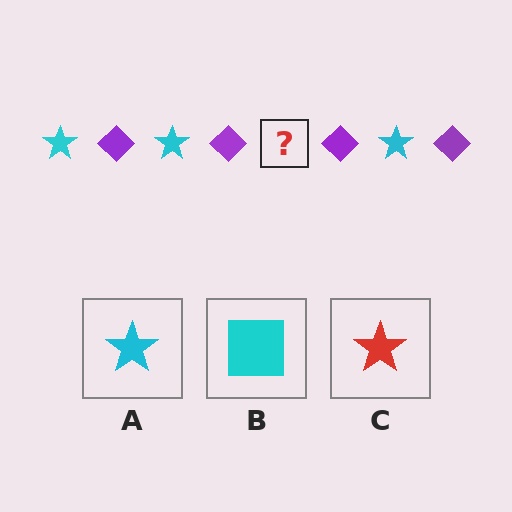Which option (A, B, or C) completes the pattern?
A.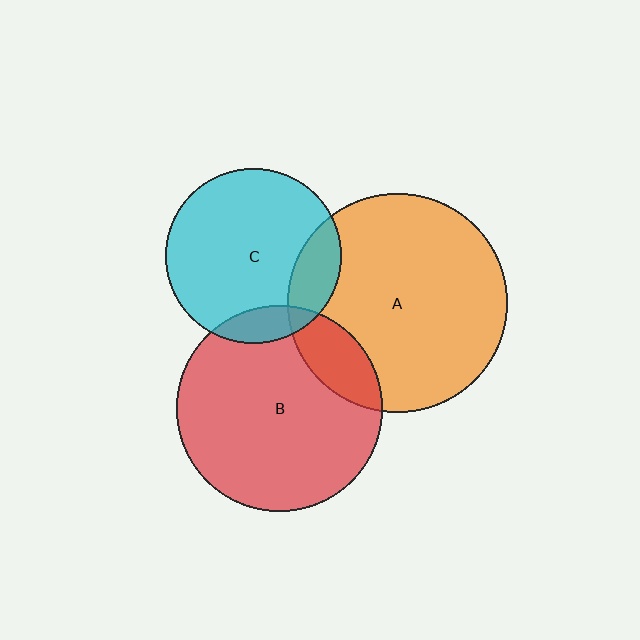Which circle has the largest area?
Circle A (orange).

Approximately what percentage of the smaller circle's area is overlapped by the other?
Approximately 15%.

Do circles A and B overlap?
Yes.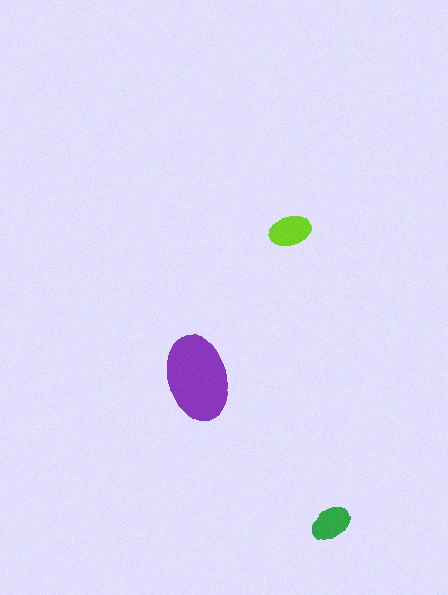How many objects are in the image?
There are 3 objects in the image.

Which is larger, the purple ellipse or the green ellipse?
The purple one.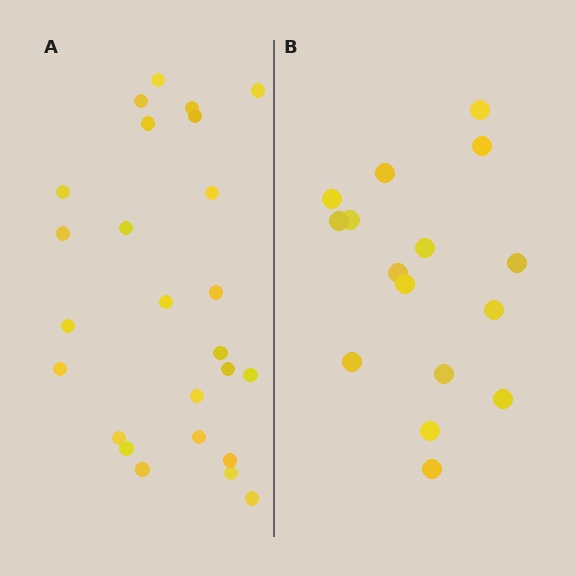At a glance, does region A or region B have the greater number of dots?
Region A (the left region) has more dots.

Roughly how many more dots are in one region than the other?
Region A has roughly 8 or so more dots than region B.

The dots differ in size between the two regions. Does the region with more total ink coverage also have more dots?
No. Region B has more total ink coverage because its dots are larger, but region A actually contains more individual dots. Total area can be misleading — the number of items is what matters here.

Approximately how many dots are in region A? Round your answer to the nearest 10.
About 20 dots. (The exact count is 25, which rounds to 20.)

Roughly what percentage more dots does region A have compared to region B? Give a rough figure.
About 55% more.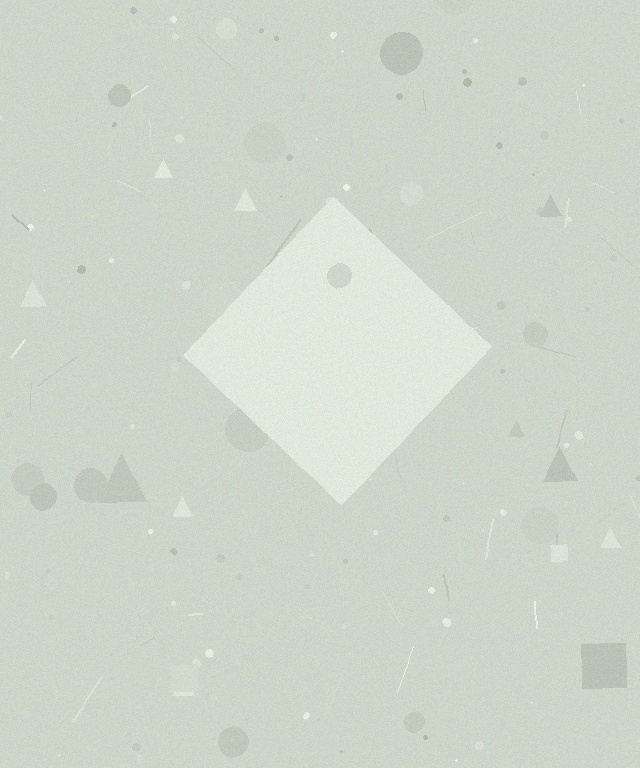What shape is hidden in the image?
A diamond is hidden in the image.